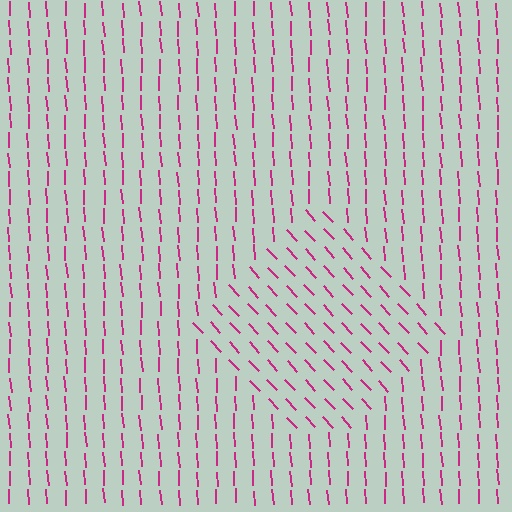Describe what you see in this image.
The image is filled with small magenta line segments. A diamond region in the image has lines oriented differently from the surrounding lines, creating a visible texture boundary.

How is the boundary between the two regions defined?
The boundary is defined purely by a change in line orientation (approximately 38 degrees difference). All lines are the same color and thickness.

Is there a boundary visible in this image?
Yes, there is a texture boundary formed by a change in line orientation.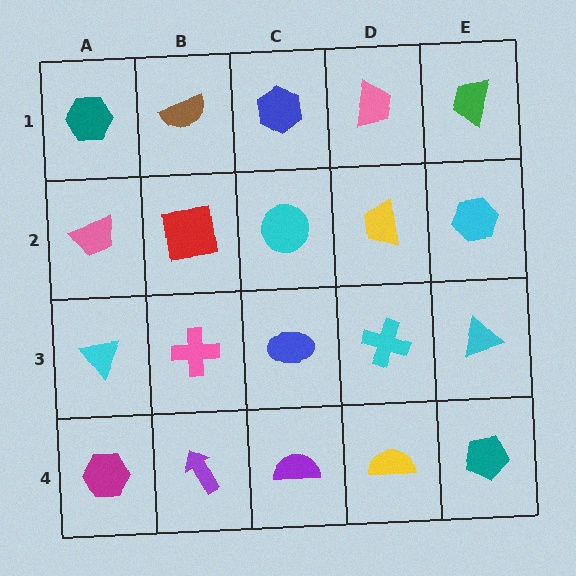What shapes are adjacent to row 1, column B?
A red square (row 2, column B), a teal hexagon (row 1, column A), a blue hexagon (row 1, column C).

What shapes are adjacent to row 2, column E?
A green trapezoid (row 1, column E), a cyan triangle (row 3, column E), a yellow trapezoid (row 2, column D).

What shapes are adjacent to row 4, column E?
A cyan triangle (row 3, column E), a yellow semicircle (row 4, column D).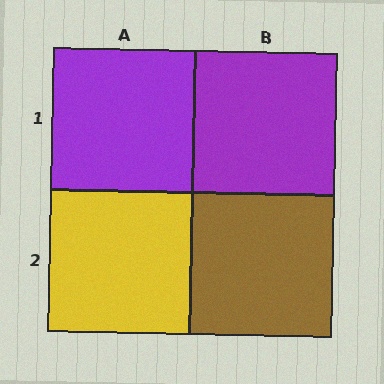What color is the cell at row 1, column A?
Purple.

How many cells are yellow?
1 cell is yellow.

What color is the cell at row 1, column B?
Purple.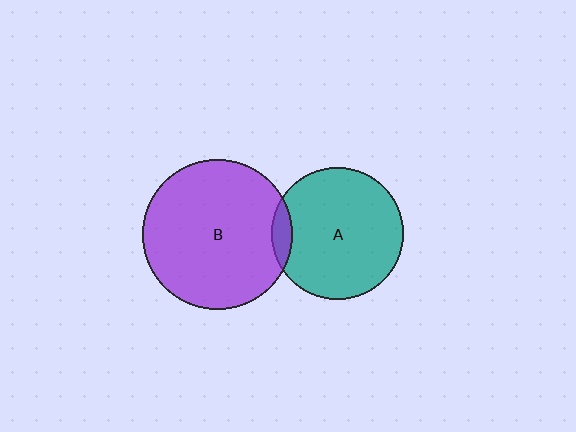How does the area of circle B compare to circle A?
Approximately 1.3 times.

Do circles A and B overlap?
Yes.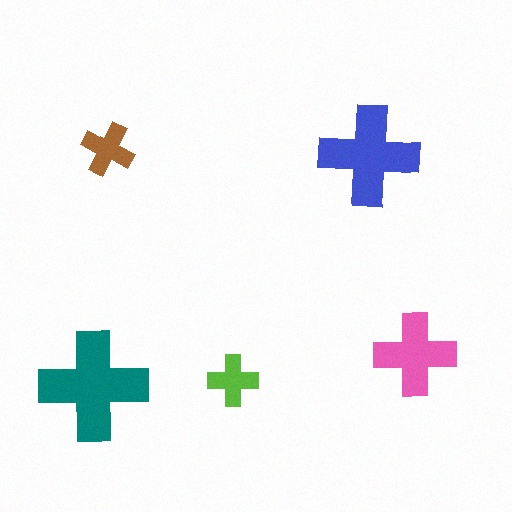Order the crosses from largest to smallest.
the teal one, the blue one, the pink one, the brown one, the lime one.